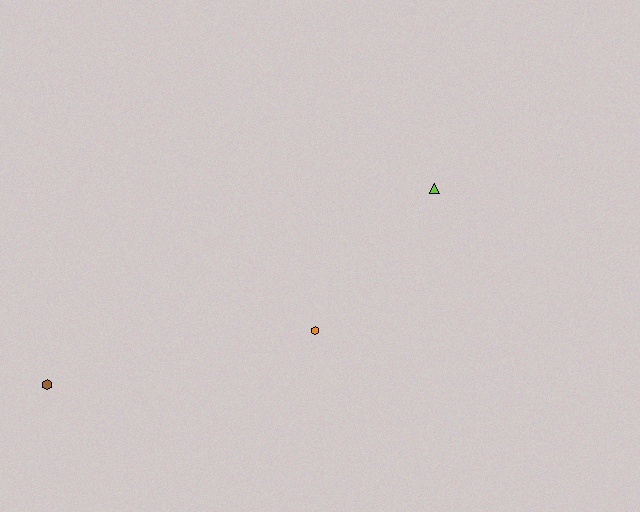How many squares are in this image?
There are no squares.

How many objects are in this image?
There are 3 objects.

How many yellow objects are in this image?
There are no yellow objects.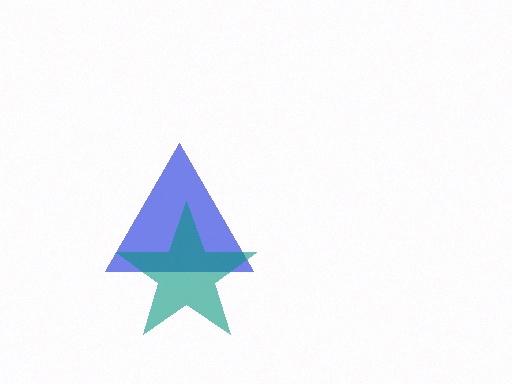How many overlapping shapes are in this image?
There are 2 overlapping shapes in the image.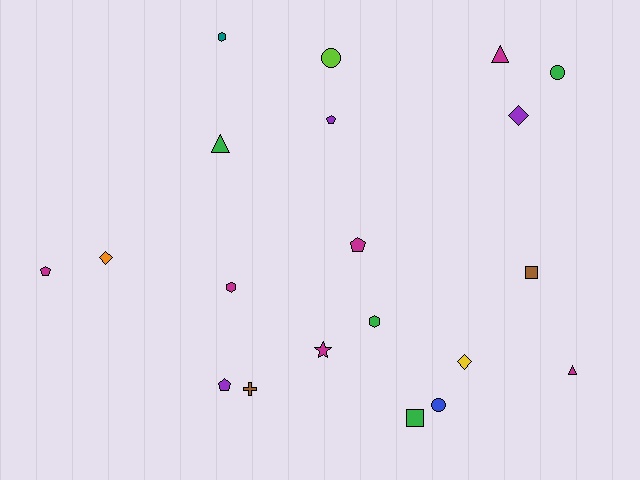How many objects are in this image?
There are 20 objects.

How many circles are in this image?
There are 3 circles.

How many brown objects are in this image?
There are 2 brown objects.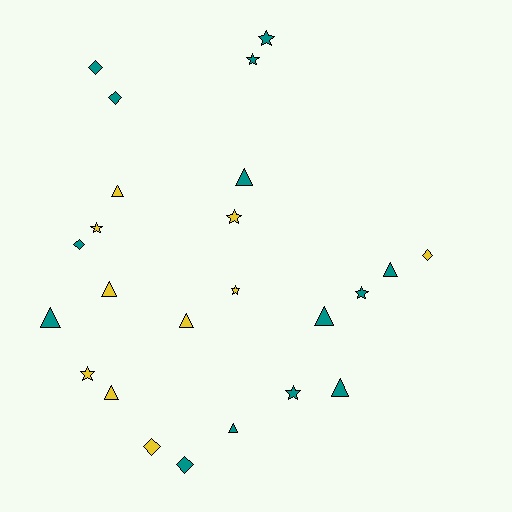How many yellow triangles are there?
There are 4 yellow triangles.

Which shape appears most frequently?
Triangle, with 10 objects.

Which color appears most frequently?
Teal, with 14 objects.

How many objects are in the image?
There are 24 objects.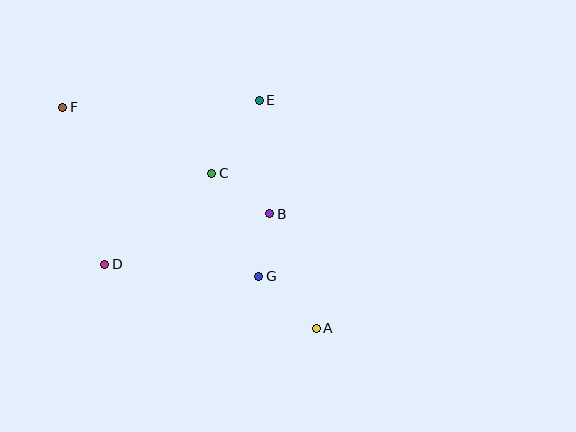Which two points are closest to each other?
Points B and G are closest to each other.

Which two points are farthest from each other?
Points A and F are farthest from each other.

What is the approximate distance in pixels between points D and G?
The distance between D and G is approximately 155 pixels.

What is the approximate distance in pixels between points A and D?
The distance between A and D is approximately 221 pixels.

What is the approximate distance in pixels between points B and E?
The distance between B and E is approximately 114 pixels.